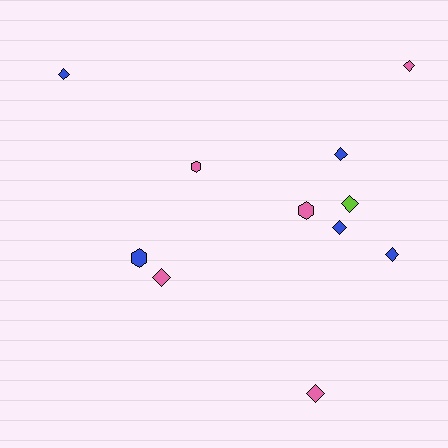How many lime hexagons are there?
There are no lime hexagons.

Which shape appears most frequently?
Diamond, with 8 objects.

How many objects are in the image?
There are 11 objects.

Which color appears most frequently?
Blue, with 5 objects.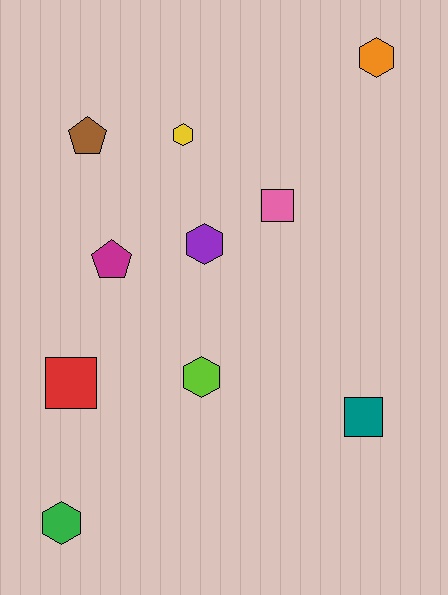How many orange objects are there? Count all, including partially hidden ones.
There is 1 orange object.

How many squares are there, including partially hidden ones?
There are 3 squares.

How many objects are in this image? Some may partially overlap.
There are 10 objects.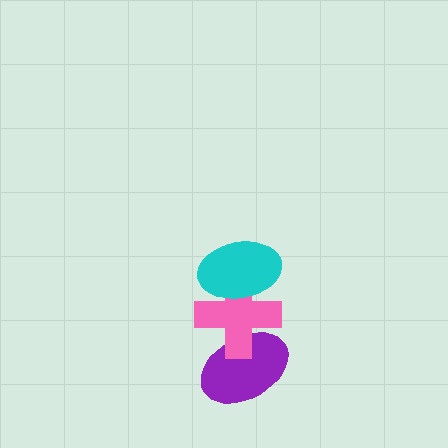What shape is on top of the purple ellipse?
The pink cross is on top of the purple ellipse.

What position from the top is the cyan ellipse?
The cyan ellipse is 1st from the top.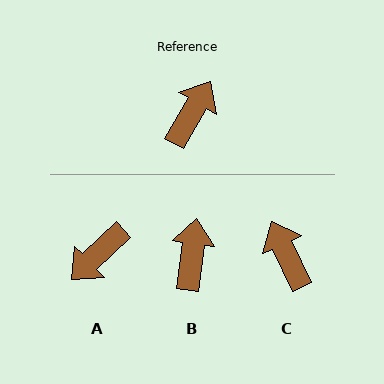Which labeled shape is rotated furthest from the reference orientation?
A, about 163 degrees away.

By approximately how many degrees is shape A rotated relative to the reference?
Approximately 163 degrees counter-clockwise.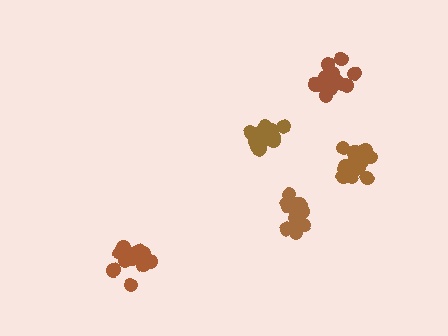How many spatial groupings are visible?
There are 5 spatial groupings.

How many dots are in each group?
Group 1: 16 dots, Group 2: 19 dots, Group 3: 20 dots, Group 4: 15 dots, Group 5: 21 dots (91 total).